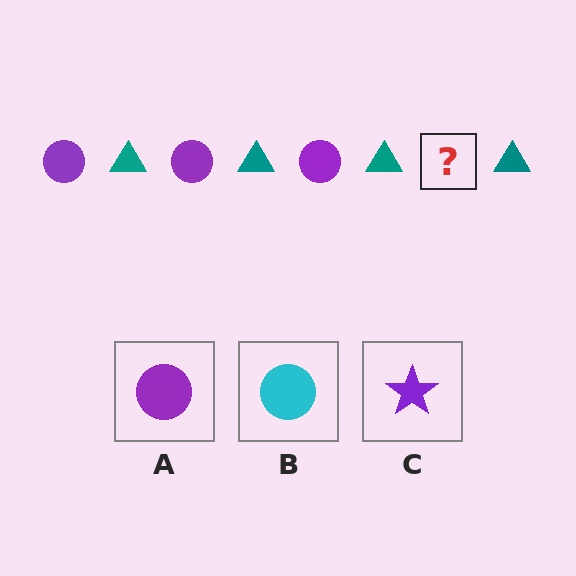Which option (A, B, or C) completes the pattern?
A.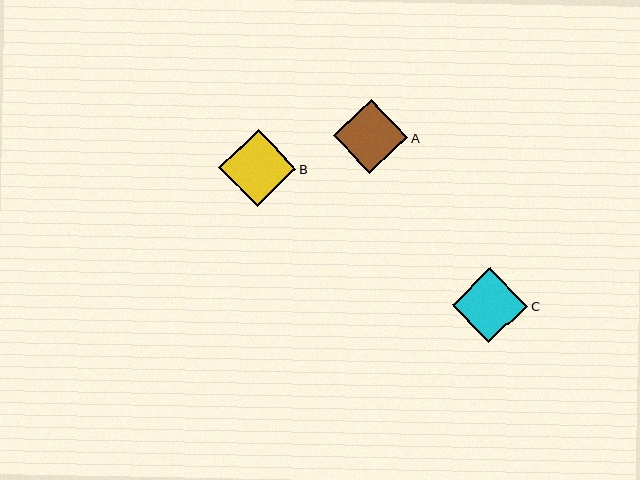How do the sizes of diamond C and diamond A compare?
Diamond C and diamond A are approximately the same size.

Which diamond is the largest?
Diamond B is the largest with a size of approximately 77 pixels.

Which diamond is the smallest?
Diamond A is the smallest with a size of approximately 74 pixels.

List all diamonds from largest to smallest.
From largest to smallest: B, C, A.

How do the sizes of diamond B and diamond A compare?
Diamond B and diamond A are approximately the same size.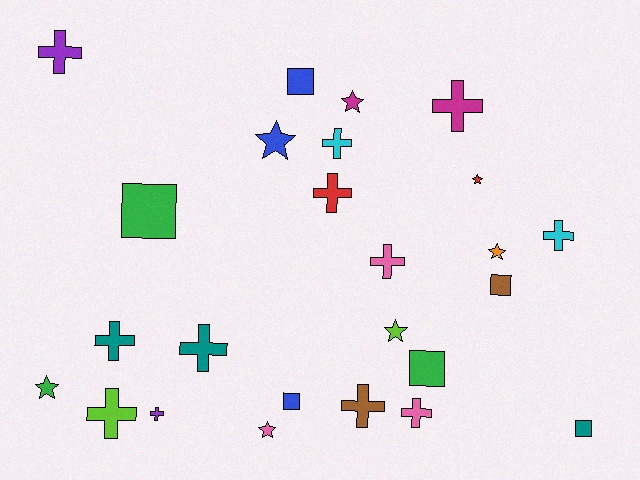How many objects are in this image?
There are 25 objects.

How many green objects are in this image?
There are 3 green objects.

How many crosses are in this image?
There are 12 crosses.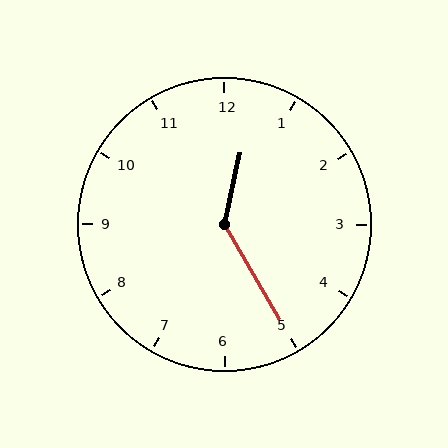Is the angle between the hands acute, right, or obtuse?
It is obtuse.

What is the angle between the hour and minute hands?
Approximately 138 degrees.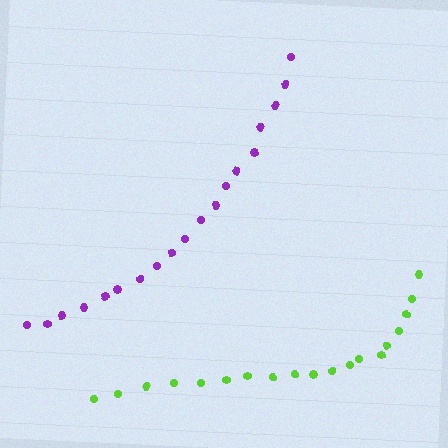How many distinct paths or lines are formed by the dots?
There are 2 distinct paths.